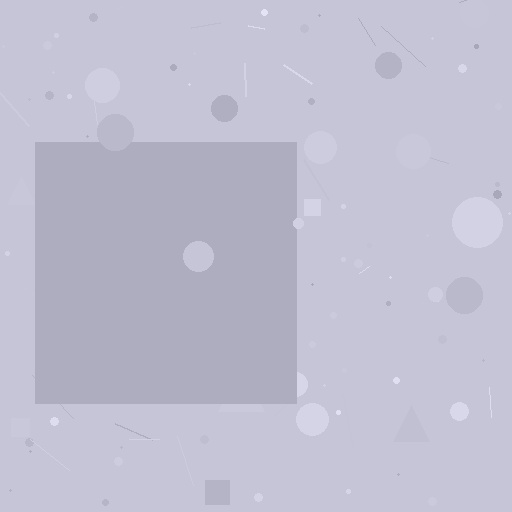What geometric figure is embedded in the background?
A square is embedded in the background.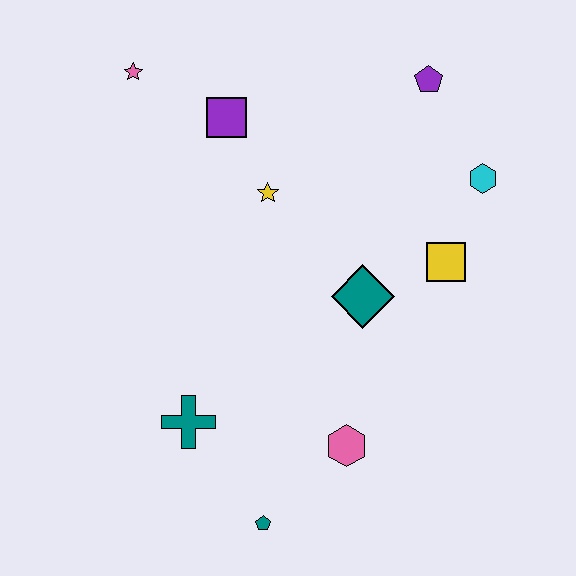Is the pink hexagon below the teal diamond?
Yes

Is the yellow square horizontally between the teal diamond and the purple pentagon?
No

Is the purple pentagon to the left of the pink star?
No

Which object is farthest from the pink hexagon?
The pink star is farthest from the pink hexagon.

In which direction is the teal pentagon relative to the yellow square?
The teal pentagon is below the yellow square.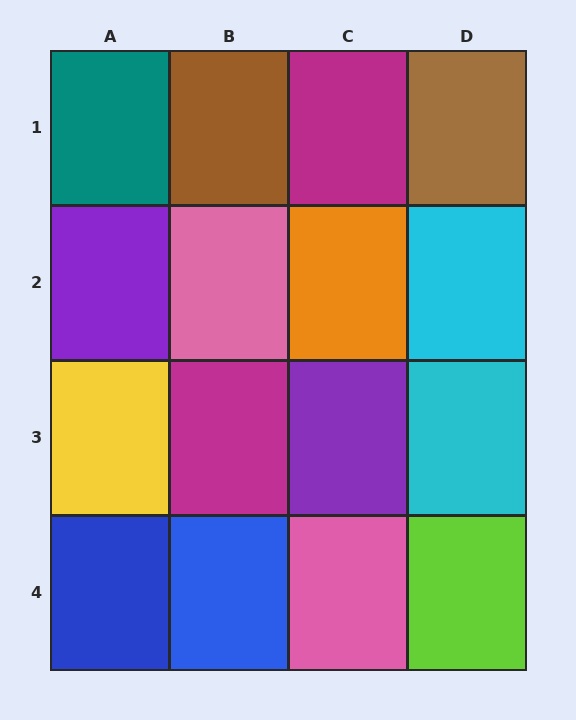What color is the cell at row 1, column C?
Magenta.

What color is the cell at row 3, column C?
Purple.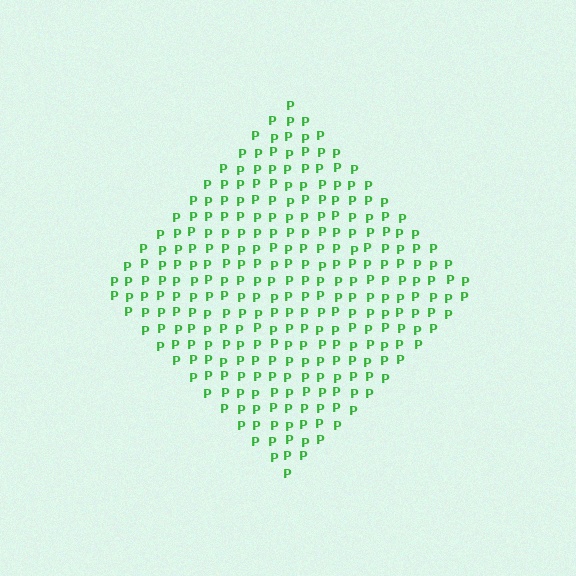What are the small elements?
The small elements are letter P's.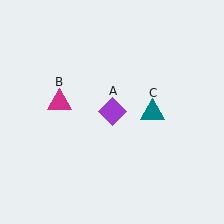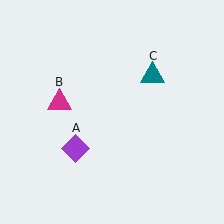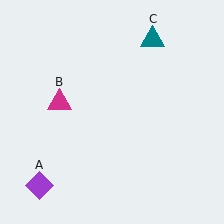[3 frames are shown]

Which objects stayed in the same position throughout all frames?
Magenta triangle (object B) remained stationary.